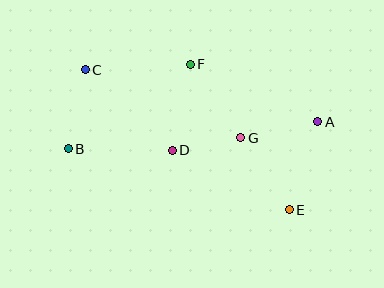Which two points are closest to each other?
Points D and G are closest to each other.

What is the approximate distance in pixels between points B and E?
The distance between B and E is approximately 229 pixels.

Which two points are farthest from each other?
Points A and B are farthest from each other.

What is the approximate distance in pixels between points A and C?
The distance between A and C is approximately 238 pixels.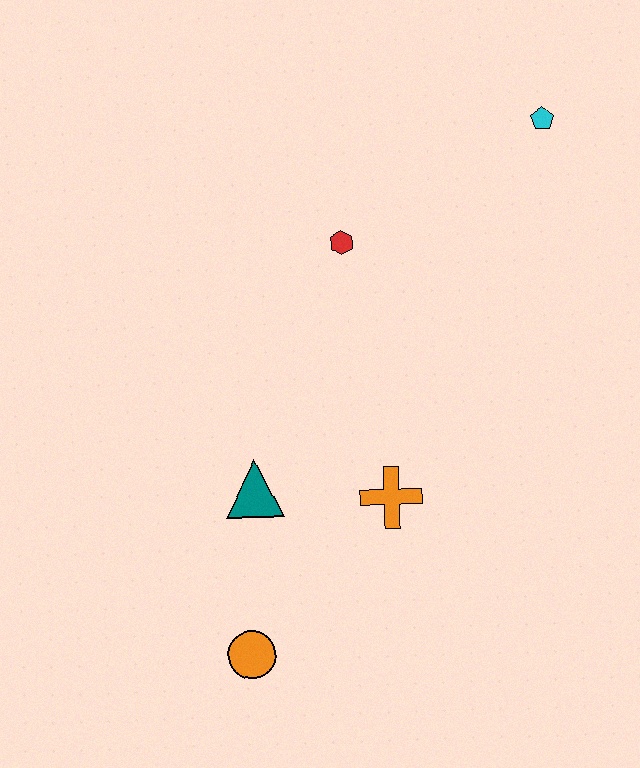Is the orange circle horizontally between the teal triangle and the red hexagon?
No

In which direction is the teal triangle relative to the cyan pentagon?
The teal triangle is below the cyan pentagon.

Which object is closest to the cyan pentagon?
The red hexagon is closest to the cyan pentagon.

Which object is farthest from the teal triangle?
The cyan pentagon is farthest from the teal triangle.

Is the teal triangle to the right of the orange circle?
Yes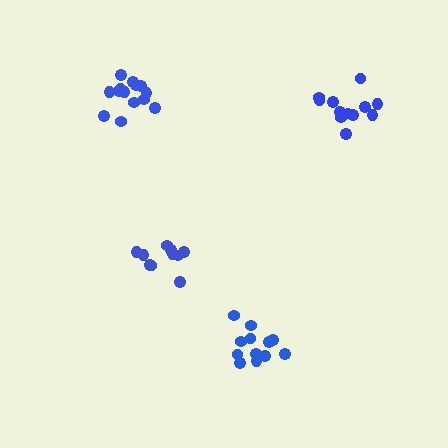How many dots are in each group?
Group 1: 12 dots, Group 2: 12 dots, Group 3: 14 dots, Group 4: 10 dots (48 total).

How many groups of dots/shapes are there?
There are 4 groups.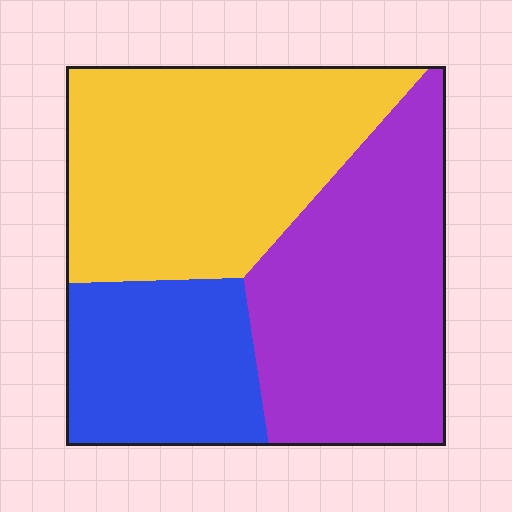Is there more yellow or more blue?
Yellow.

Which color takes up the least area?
Blue, at roughly 20%.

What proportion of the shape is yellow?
Yellow takes up about two fifths (2/5) of the shape.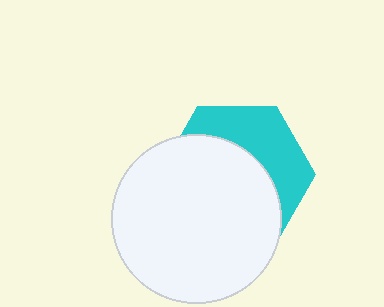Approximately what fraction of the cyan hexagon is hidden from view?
Roughly 62% of the cyan hexagon is hidden behind the white circle.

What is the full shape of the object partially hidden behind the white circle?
The partially hidden object is a cyan hexagon.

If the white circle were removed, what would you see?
You would see the complete cyan hexagon.